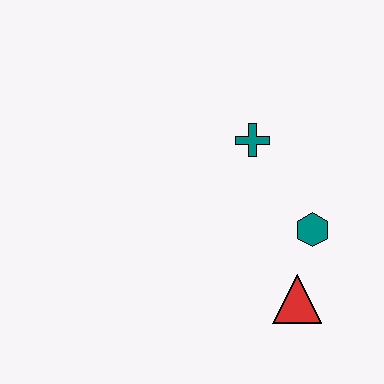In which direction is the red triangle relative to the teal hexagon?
The red triangle is below the teal hexagon.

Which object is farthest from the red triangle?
The teal cross is farthest from the red triangle.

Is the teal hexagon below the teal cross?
Yes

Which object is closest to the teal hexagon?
The red triangle is closest to the teal hexagon.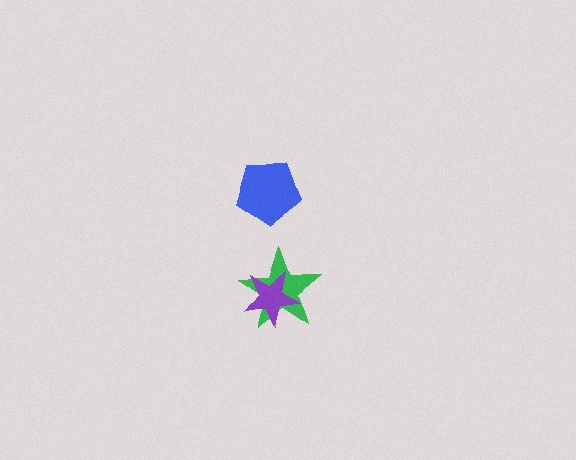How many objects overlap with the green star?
1 object overlaps with the green star.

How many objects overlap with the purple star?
1 object overlaps with the purple star.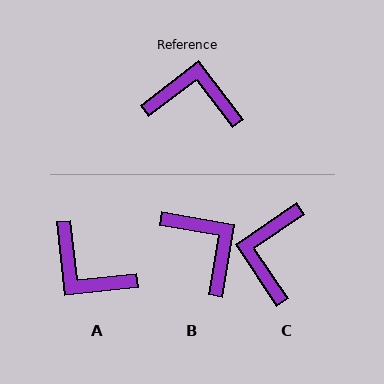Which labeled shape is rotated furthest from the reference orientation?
A, about 149 degrees away.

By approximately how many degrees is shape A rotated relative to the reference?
Approximately 149 degrees counter-clockwise.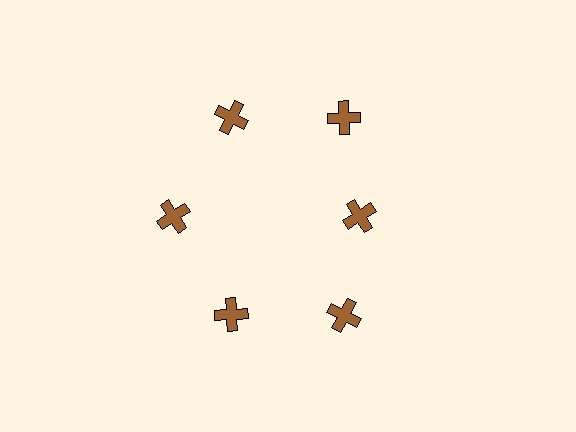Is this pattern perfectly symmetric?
No. The 6 brown crosses are arranged in a ring, but one element near the 3 o'clock position is pulled inward toward the center, breaking the 6-fold rotational symmetry.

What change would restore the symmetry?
The symmetry would be restored by moving it outward, back onto the ring so that all 6 crosses sit at equal angles and equal distance from the center.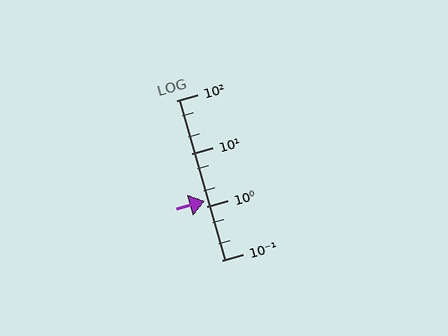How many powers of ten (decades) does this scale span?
The scale spans 3 decades, from 0.1 to 100.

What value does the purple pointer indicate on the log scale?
The pointer indicates approximately 1.3.